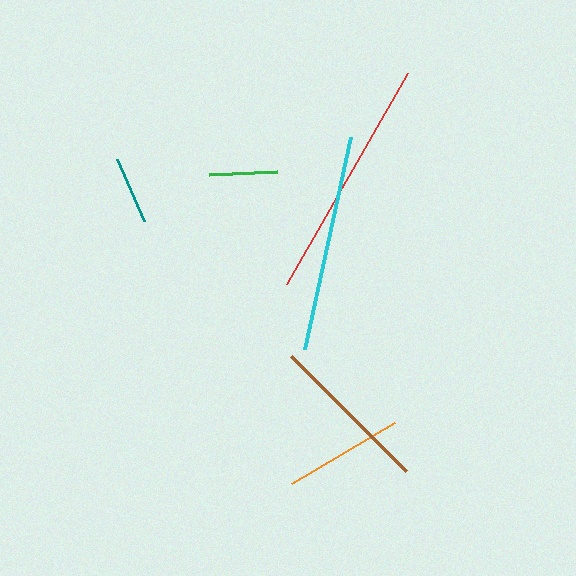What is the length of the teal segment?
The teal segment is approximately 67 pixels long.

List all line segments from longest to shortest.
From longest to shortest: red, cyan, brown, orange, green, teal.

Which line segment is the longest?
The red line is the longest at approximately 243 pixels.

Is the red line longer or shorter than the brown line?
The red line is longer than the brown line.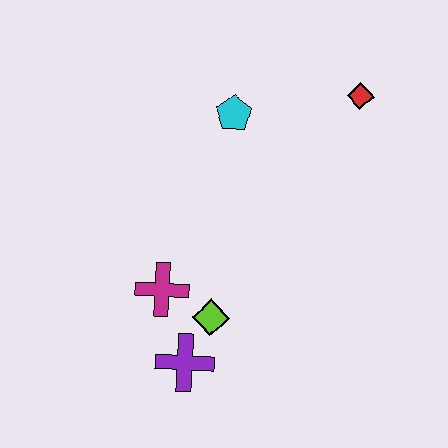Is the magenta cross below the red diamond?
Yes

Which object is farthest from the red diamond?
The purple cross is farthest from the red diamond.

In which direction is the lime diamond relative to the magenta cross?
The lime diamond is to the right of the magenta cross.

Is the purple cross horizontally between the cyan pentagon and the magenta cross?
Yes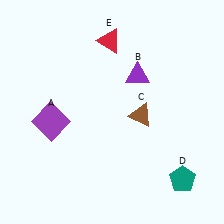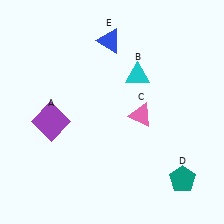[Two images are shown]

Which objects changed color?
B changed from purple to cyan. C changed from brown to pink. E changed from red to blue.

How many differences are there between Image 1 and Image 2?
There are 3 differences between the two images.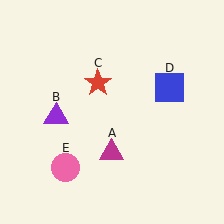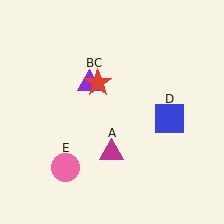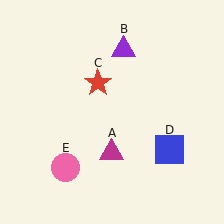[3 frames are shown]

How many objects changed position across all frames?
2 objects changed position: purple triangle (object B), blue square (object D).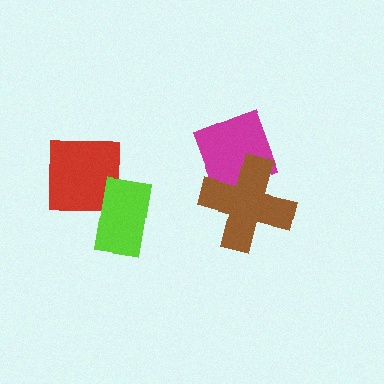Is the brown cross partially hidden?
No, no other shape covers it.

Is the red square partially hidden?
Yes, it is partially covered by another shape.